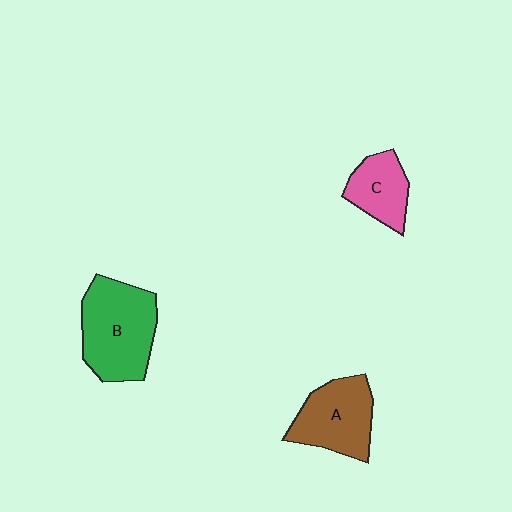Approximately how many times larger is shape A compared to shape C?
Approximately 1.4 times.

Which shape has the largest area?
Shape B (green).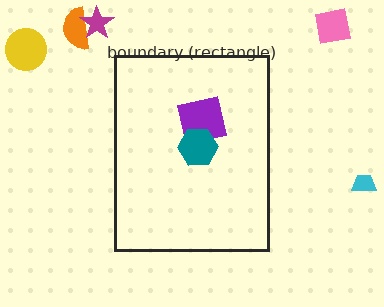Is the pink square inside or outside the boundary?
Outside.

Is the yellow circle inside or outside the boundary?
Outside.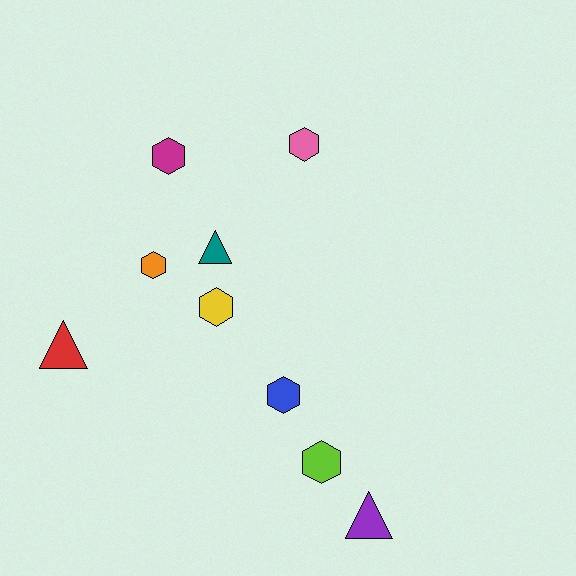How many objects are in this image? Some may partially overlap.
There are 9 objects.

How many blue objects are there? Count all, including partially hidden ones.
There is 1 blue object.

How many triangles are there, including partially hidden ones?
There are 3 triangles.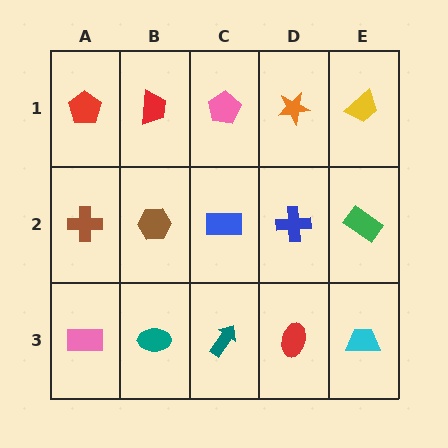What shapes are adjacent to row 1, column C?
A blue rectangle (row 2, column C), a red trapezoid (row 1, column B), an orange star (row 1, column D).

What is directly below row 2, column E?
A cyan trapezoid.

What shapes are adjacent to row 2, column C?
A pink pentagon (row 1, column C), a teal arrow (row 3, column C), a brown hexagon (row 2, column B), a blue cross (row 2, column D).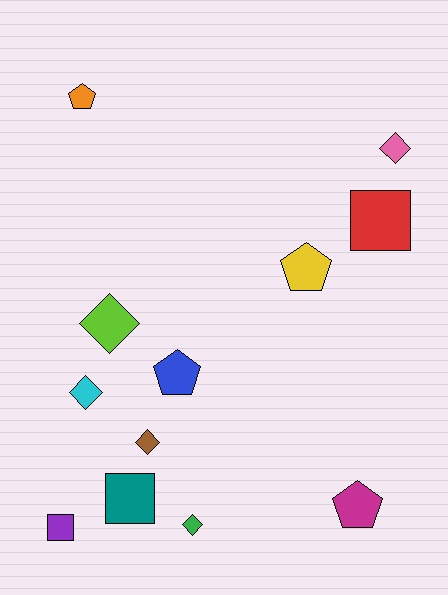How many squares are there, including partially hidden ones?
There are 3 squares.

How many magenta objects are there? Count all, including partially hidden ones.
There is 1 magenta object.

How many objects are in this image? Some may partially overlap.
There are 12 objects.